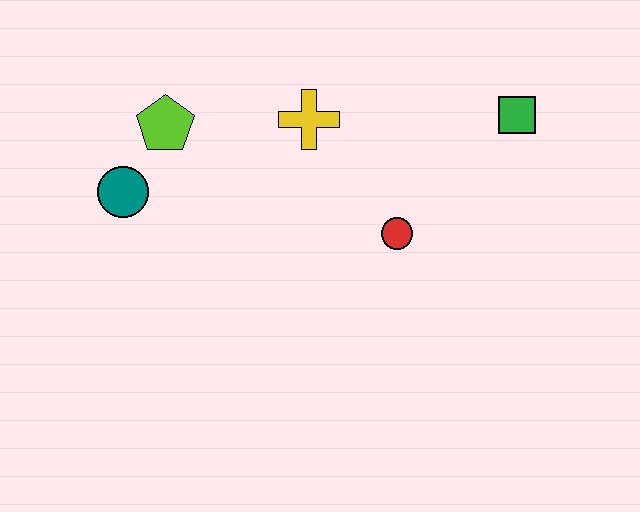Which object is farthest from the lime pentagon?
The green square is farthest from the lime pentagon.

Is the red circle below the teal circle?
Yes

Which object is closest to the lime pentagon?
The teal circle is closest to the lime pentagon.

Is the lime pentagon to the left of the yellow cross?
Yes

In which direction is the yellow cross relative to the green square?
The yellow cross is to the left of the green square.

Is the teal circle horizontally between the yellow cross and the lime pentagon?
No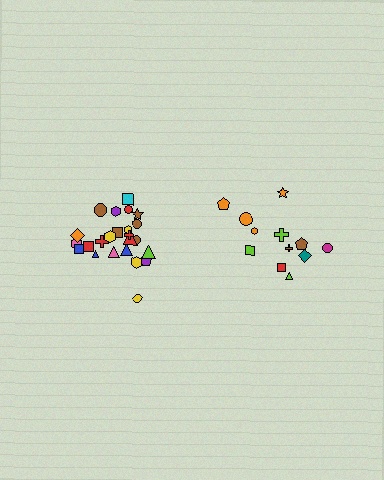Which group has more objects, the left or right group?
The left group.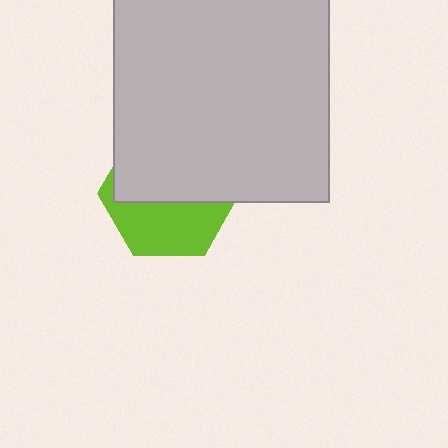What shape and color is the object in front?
The object in front is a light gray square.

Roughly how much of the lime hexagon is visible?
A small part of it is visible (roughly 42%).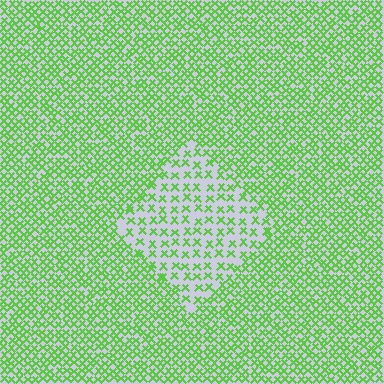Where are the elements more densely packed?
The elements are more densely packed outside the diamond boundary.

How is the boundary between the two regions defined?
The boundary is defined by a change in element density (approximately 2.1x ratio). All elements are the same color, size, and shape.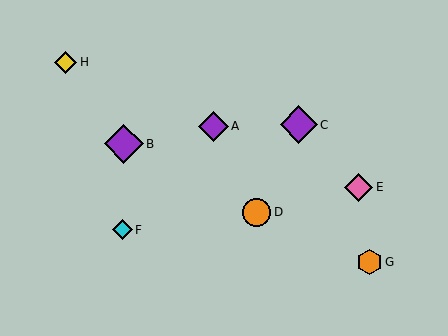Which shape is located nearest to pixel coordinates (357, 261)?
The orange hexagon (labeled G) at (370, 262) is nearest to that location.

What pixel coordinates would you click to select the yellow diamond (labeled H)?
Click at (66, 62) to select the yellow diamond H.